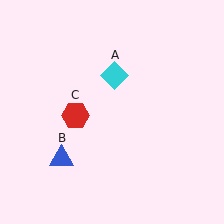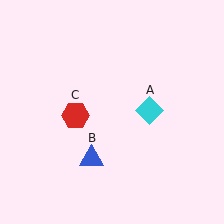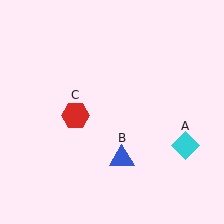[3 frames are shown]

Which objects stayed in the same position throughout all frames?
Red hexagon (object C) remained stationary.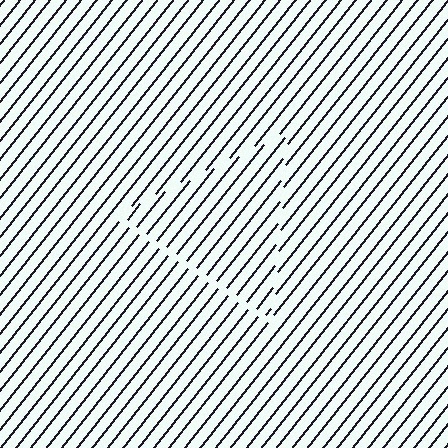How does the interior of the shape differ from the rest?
The interior of the shape contains the same grating, shifted by half a period — the contour is defined by the phase discontinuity where line-ends from the inner and outer gratings abut.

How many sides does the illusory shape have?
3 sides — the line-ends trace a triangle.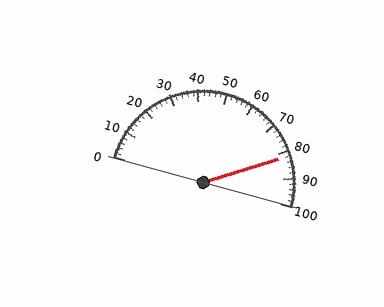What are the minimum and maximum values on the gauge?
The gauge ranges from 0 to 100.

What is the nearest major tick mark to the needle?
The nearest major tick mark is 80.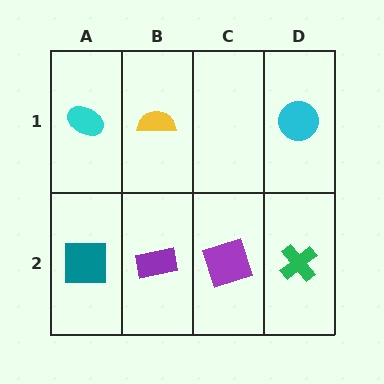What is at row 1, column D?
A cyan circle.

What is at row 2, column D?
A green cross.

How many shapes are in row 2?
4 shapes.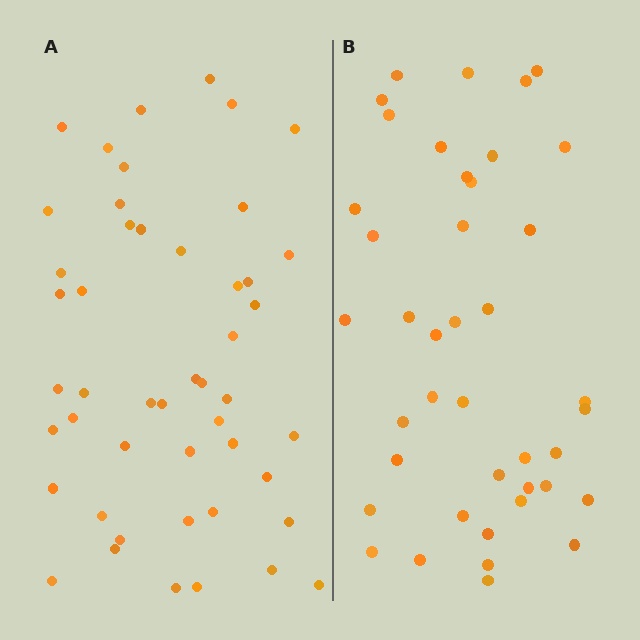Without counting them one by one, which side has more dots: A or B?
Region A (the left region) has more dots.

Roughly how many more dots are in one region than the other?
Region A has roughly 8 or so more dots than region B.